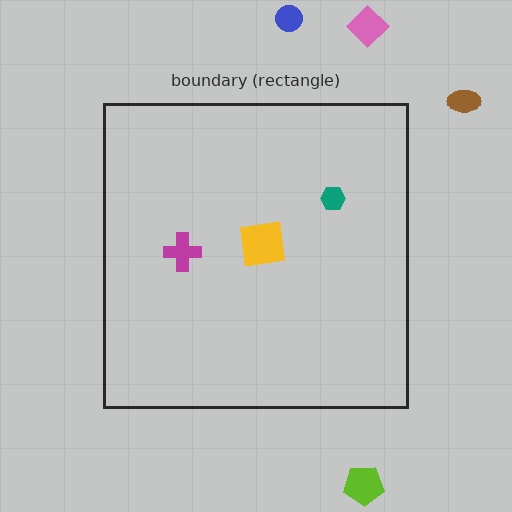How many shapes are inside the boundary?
3 inside, 4 outside.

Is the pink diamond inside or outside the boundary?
Outside.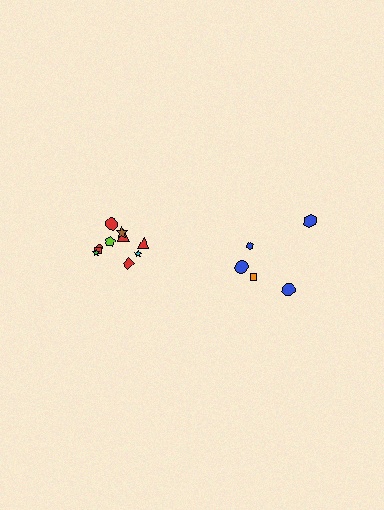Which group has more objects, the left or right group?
The left group.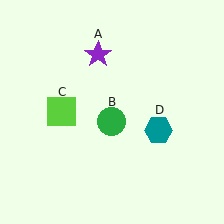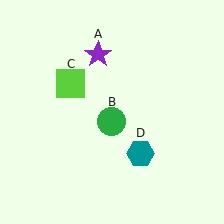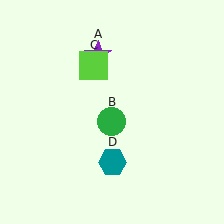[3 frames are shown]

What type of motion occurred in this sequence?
The lime square (object C), teal hexagon (object D) rotated clockwise around the center of the scene.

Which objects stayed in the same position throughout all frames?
Purple star (object A) and green circle (object B) remained stationary.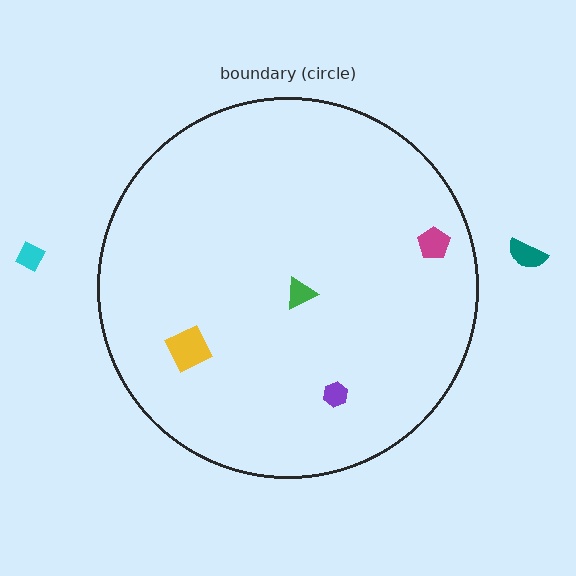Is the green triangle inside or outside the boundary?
Inside.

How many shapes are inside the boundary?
4 inside, 2 outside.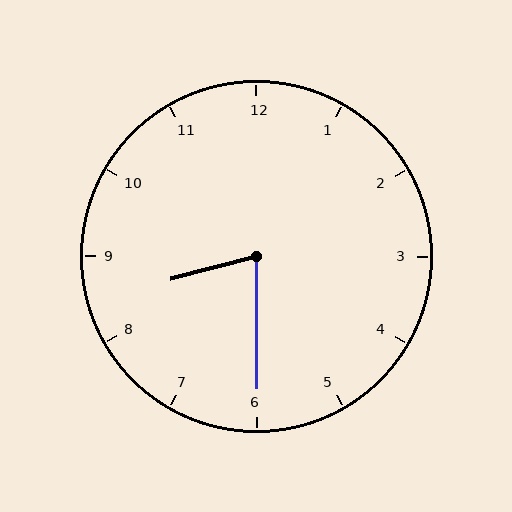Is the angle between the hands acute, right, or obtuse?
It is acute.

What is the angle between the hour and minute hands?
Approximately 75 degrees.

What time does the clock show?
8:30.